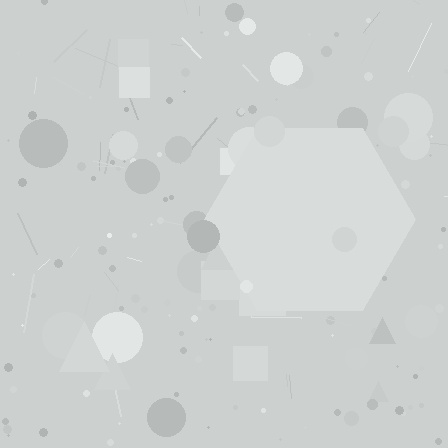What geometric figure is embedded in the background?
A hexagon is embedded in the background.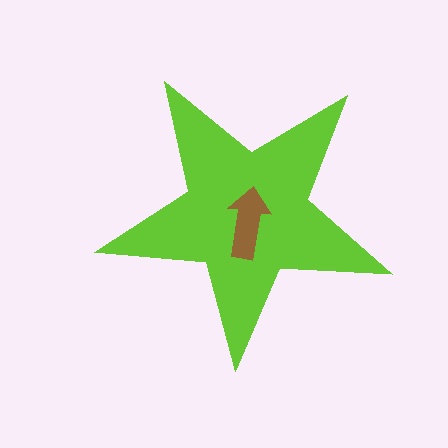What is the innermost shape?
The brown arrow.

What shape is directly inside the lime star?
The brown arrow.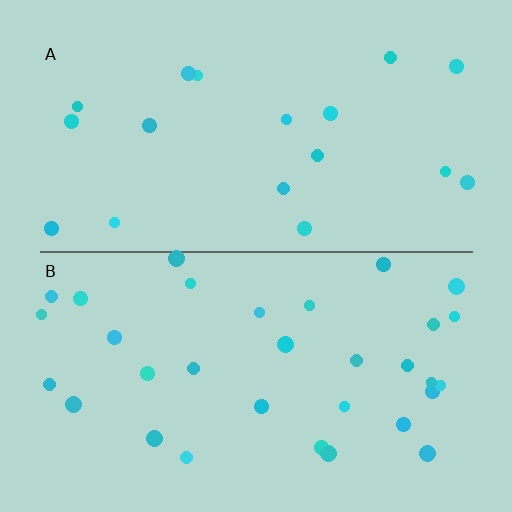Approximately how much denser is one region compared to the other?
Approximately 1.8× — region B over region A.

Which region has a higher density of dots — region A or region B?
B (the bottom).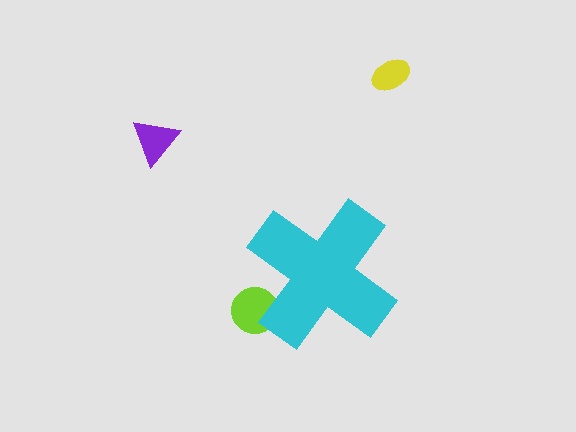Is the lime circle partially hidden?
Yes, the lime circle is partially hidden behind the cyan cross.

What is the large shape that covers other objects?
A cyan cross.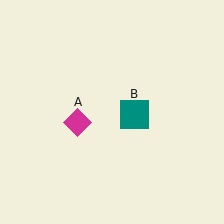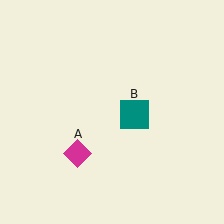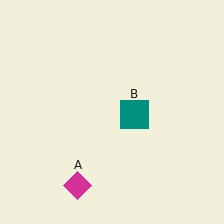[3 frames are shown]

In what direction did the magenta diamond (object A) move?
The magenta diamond (object A) moved down.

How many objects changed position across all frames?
1 object changed position: magenta diamond (object A).